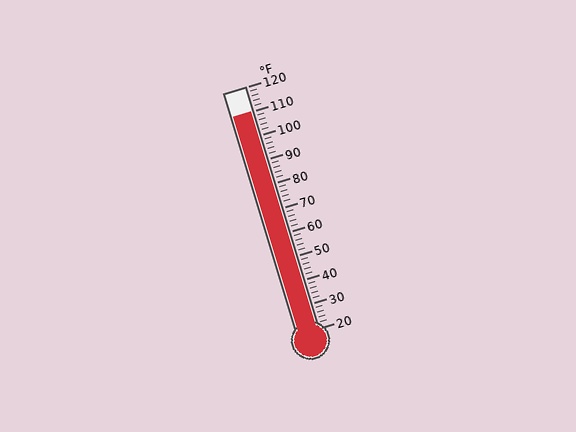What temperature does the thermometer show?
The thermometer shows approximately 110°F.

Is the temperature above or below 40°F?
The temperature is above 40°F.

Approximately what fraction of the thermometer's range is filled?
The thermometer is filled to approximately 90% of its range.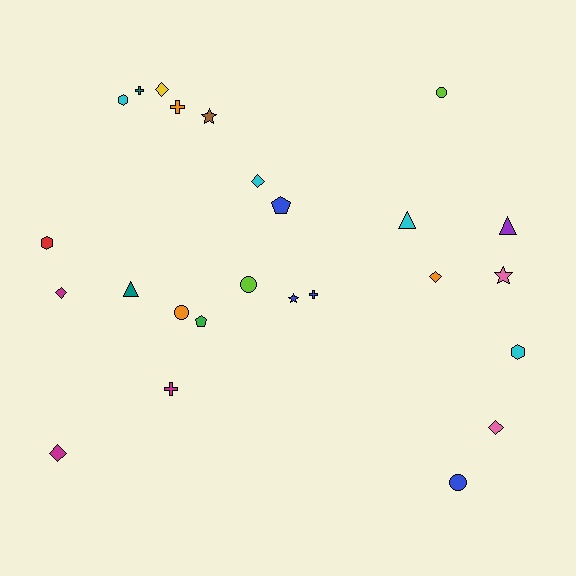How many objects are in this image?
There are 25 objects.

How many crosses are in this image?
There are 4 crosses.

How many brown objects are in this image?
There is 1 brown object.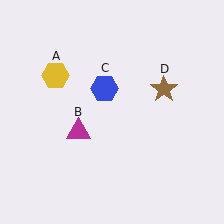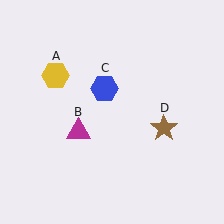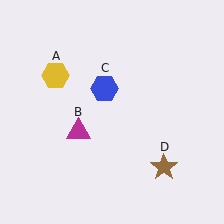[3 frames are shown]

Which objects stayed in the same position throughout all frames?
Yellow hexagon (object A) and magenta triangle (object B) and blue hexagon (object C) remained stationary.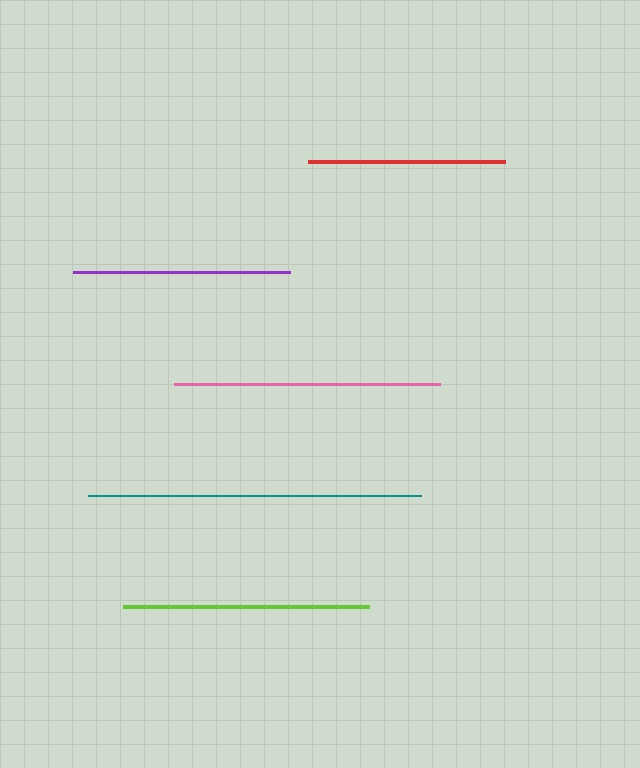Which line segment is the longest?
The teal line is the longest at approximately 333 pixels.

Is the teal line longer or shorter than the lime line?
The teal line is longer than the lime line.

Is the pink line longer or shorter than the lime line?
The pink line is longer than the lime line.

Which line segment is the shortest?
The red line is the shortest at approximately 197 pixels.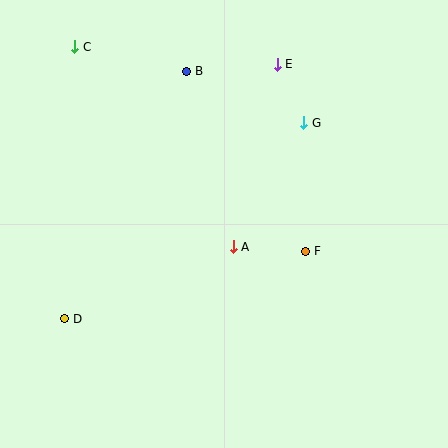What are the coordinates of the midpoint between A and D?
The midpoint between A and D is at (149, 283).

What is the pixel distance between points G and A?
The distance between G and A is 143 pixels.